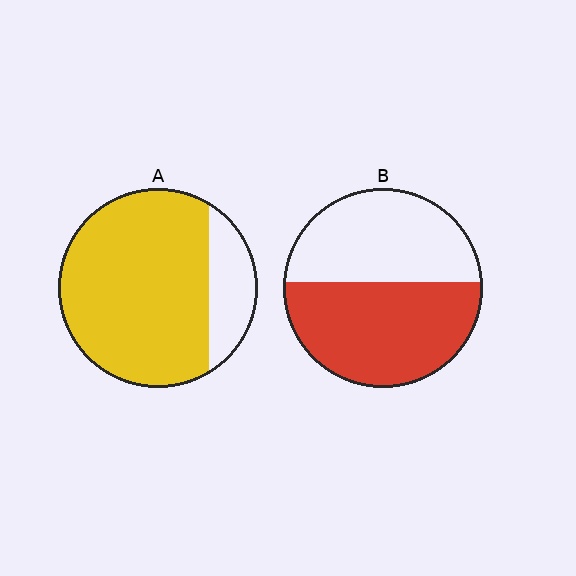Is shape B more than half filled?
Roughly half.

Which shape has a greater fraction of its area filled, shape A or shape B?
Shape A.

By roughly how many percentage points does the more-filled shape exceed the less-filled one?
By roughly 25 percentage points (A over B).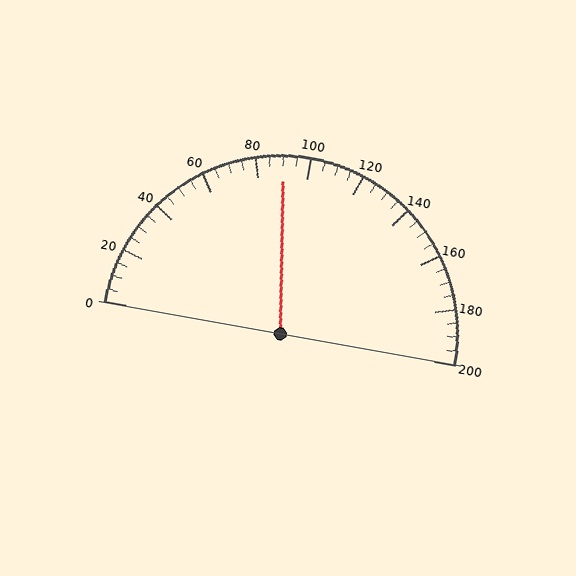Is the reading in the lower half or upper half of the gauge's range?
The reading is in the lower half of the range (0 to 200).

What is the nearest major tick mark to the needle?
The nearest major tick mark is 80.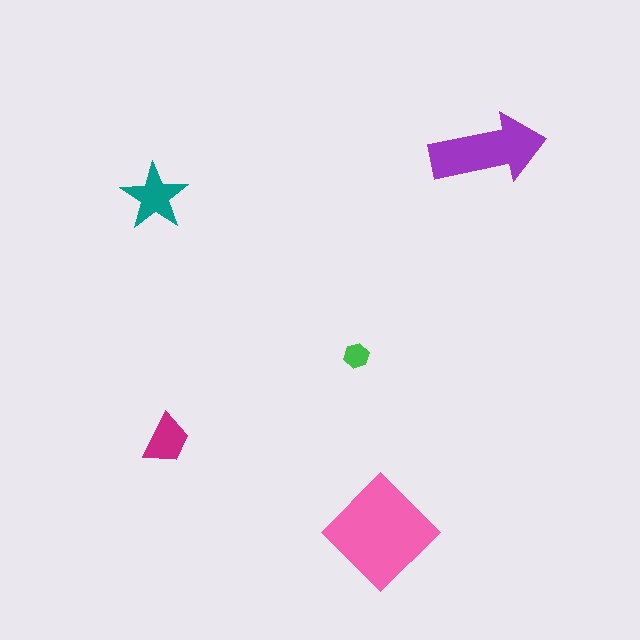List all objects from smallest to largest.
The green hexagon, the magenta trapezoid, the teal star, the purple arrow, the pink diamond.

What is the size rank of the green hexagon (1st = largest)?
5th.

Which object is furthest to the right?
The purple arrow is rightmost.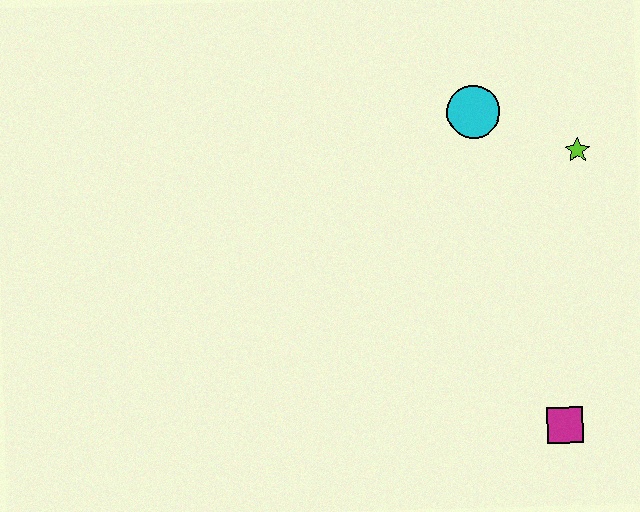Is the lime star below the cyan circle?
Yes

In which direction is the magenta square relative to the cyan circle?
The magenta square is below the cyan circle.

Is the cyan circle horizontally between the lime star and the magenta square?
No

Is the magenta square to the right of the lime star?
No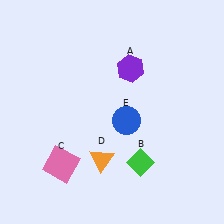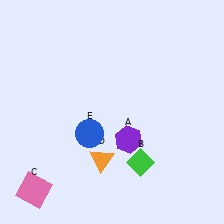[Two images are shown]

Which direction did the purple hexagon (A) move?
The purple hexagon (A) moved down.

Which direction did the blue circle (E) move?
The blue circle (E) moved left.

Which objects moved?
The objects that moved are: the purple hexagon (A), the pink square (C), the blue circle (E).